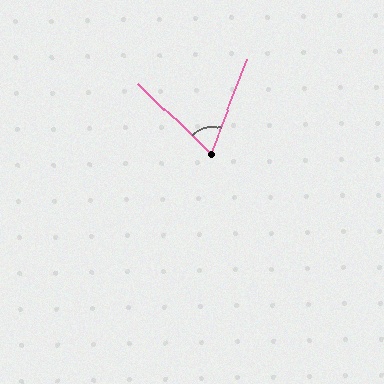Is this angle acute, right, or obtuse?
It is acute.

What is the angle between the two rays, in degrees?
Approximately 67 degrees.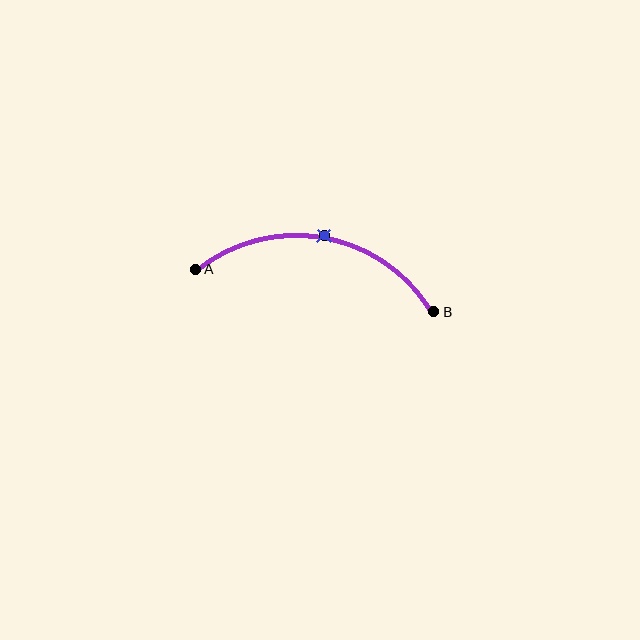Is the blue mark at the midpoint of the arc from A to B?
Yes. The blue mark lies on the arc at equal arc-length from both A and B — it is the arc midpoint.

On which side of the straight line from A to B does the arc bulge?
The arc bulges above the straight line connecting A and B.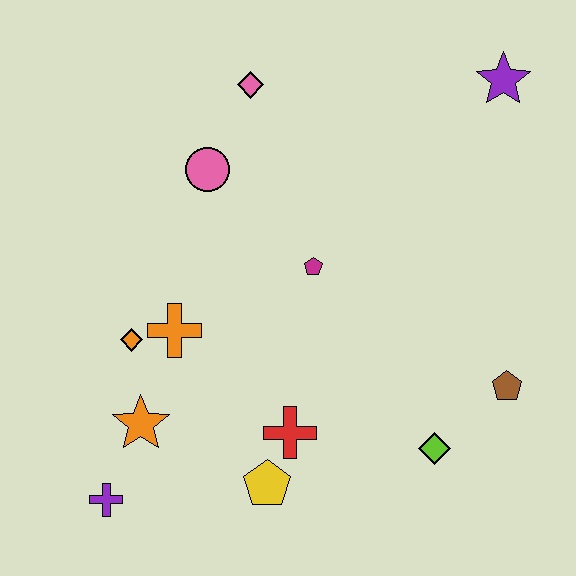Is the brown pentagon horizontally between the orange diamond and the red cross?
No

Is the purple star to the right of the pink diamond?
Yes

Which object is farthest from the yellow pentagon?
The purple star is farthest from the yellow pentagon.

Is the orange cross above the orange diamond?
Yes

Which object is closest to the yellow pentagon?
The red cross is closest to the yellow pentagon.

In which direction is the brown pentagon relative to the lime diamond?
The brown pentagon is to the right of the lime diamond.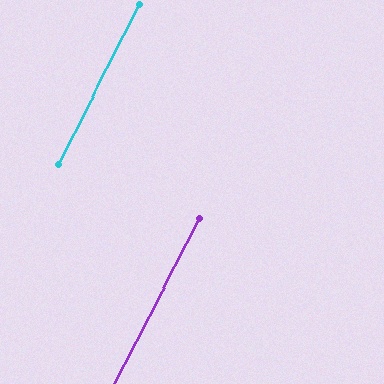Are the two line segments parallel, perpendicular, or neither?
Parallel — their directions differ by only 0.0°.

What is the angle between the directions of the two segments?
Approximately 0 degrees.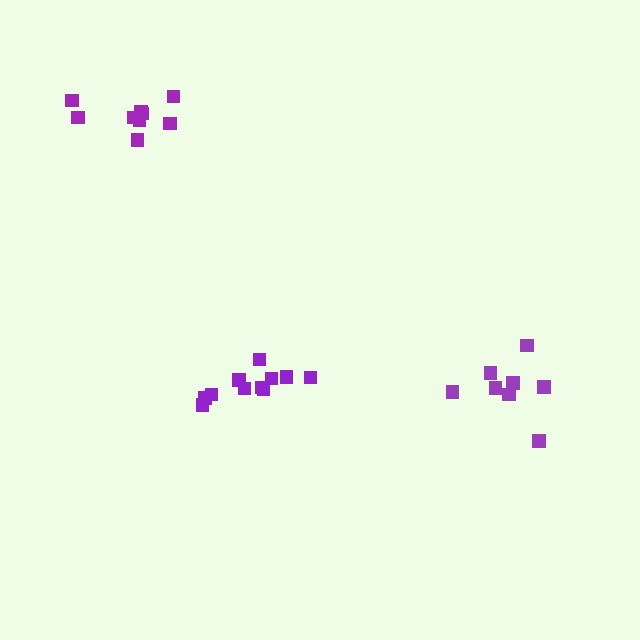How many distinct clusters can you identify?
There are 3 distinct clusters.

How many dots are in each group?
Group 1: 8 dots, Group 2: 9 dots, Group 3: 11 dots (28 total).